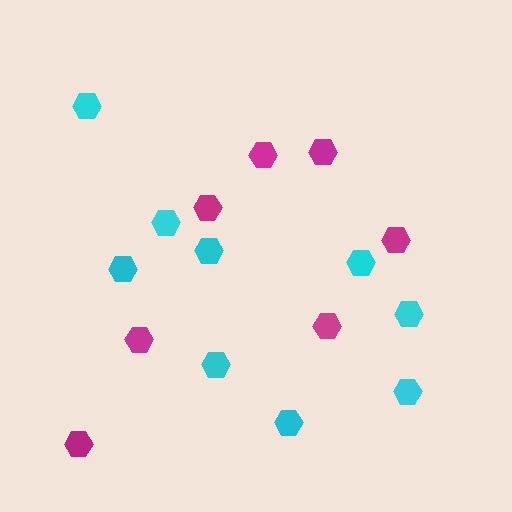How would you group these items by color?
There are 2 groups: one group of magenta hexagons (7) and one group of cyan hexagons (9).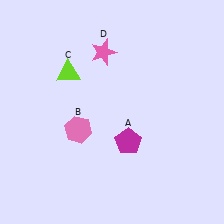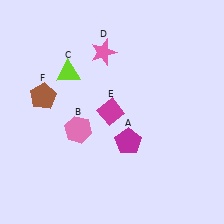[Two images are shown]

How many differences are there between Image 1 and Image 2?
There are 2 differences between the two images.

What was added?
A magenta diamond (E), a brown pentagon (F) were added in Image 2.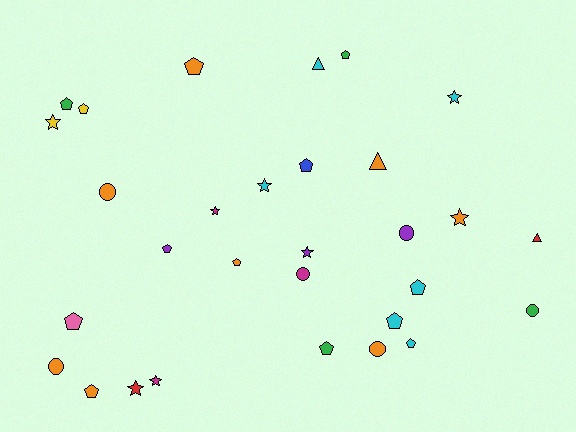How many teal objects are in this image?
There are no teal objects.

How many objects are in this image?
There are 30 objects.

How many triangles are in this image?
There are 3 triangles.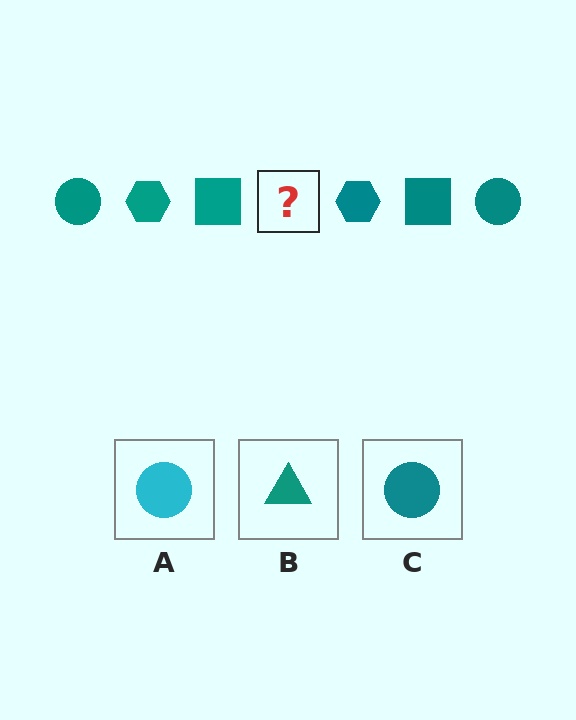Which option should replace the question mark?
Option C.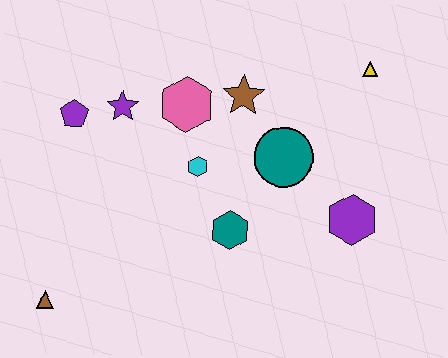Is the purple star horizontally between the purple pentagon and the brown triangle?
No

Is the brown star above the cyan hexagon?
Yes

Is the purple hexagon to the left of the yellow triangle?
Yes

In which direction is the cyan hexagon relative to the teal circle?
The cyan hexagon is to the left of the teal circle.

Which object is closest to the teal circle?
The brown star is closest to the teal circle.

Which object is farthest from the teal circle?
The brown triangle is farthest from the teal circle.